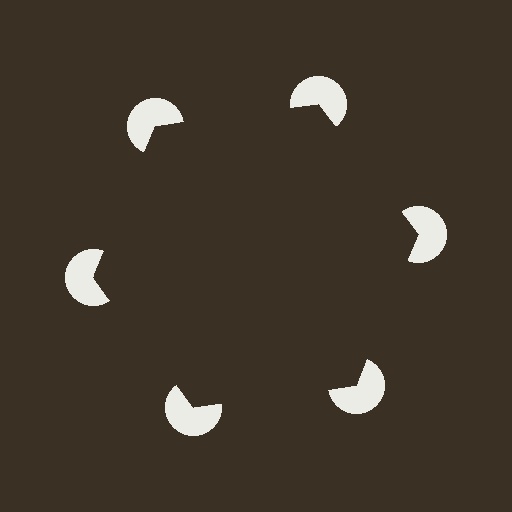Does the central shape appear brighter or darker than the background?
It typically appears slightly darker than the background, even though no actual brightness change is drawn.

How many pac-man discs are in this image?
There are 6 — one at each vertex of the illusory hexagon.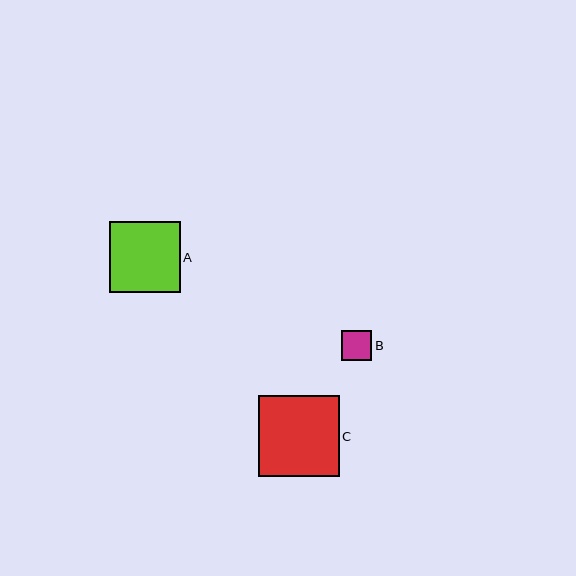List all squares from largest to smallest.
From largest to smallest: C, A, B.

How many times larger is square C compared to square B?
Square C is approximately 2.7 times the size of square B.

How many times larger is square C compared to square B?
Square C is approximately 2.7 times the size of square B.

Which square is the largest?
Square C is the largest with a size of approximately 81 pixels.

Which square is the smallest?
Square B is the smallest with a size of approximately 30 pixels.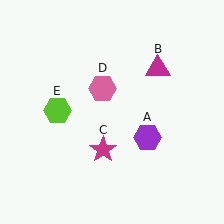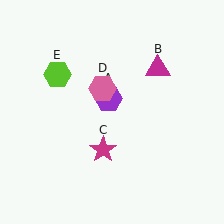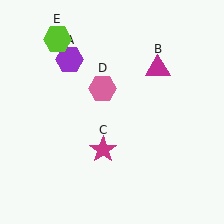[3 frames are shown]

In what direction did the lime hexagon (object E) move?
The lime hexagon (object E) moved up.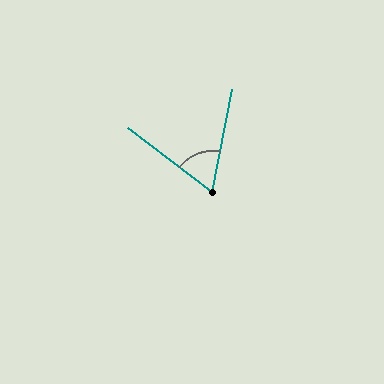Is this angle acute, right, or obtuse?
It is acute.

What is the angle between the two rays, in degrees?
Approximately 64 degrees.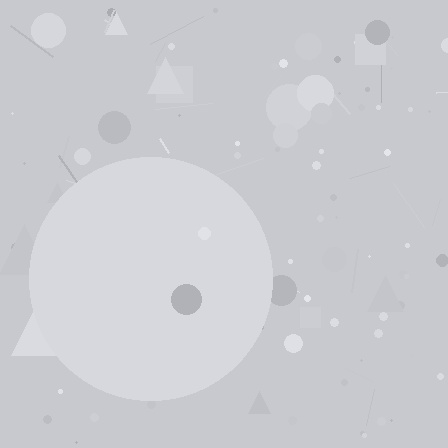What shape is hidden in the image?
A circle is hidden in the image.